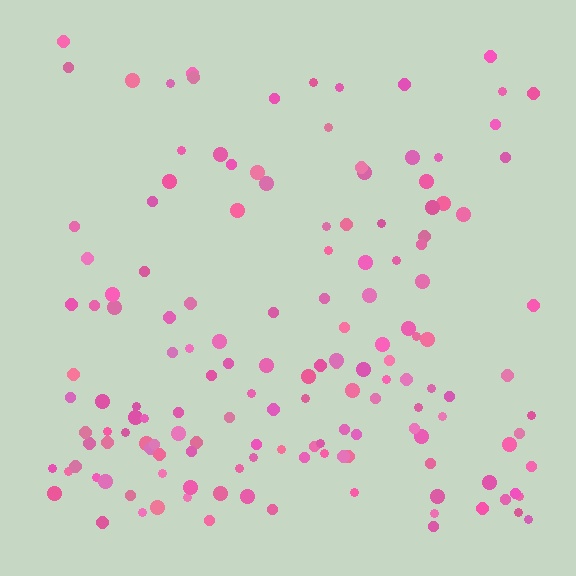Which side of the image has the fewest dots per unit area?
The top.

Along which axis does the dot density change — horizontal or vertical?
Vertical.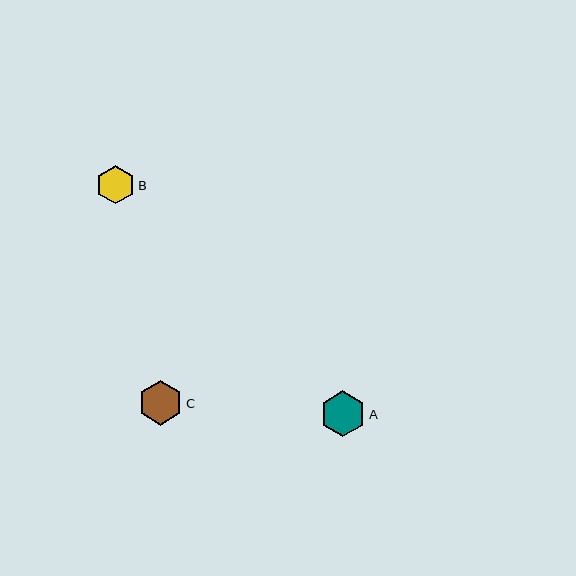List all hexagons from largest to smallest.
From largest to smallest: A, C, B.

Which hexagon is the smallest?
Hexagon B is the smallest with a size of approximately 38 pixels.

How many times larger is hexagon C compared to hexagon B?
Hexagon C is approximately 1.1 times the size of hexagon B.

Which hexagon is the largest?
Hexagon A is the largest with a size of approximately 46 pixels.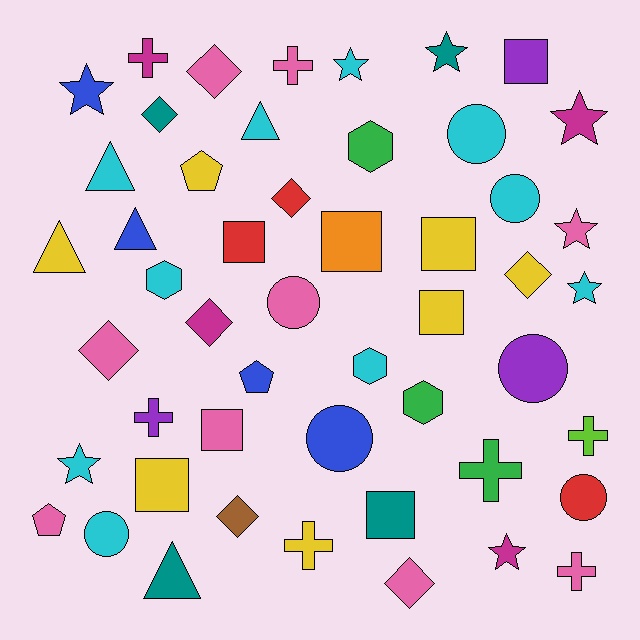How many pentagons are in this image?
There are 3 pentagons.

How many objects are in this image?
There are 50 objects.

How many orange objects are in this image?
There is 1 orange object.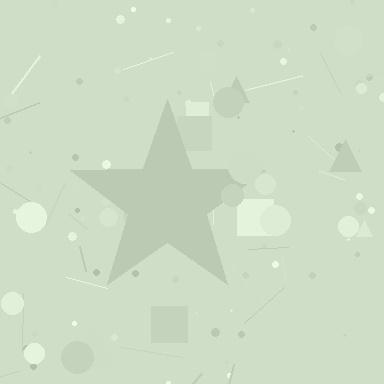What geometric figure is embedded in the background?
A star is embedded in the background.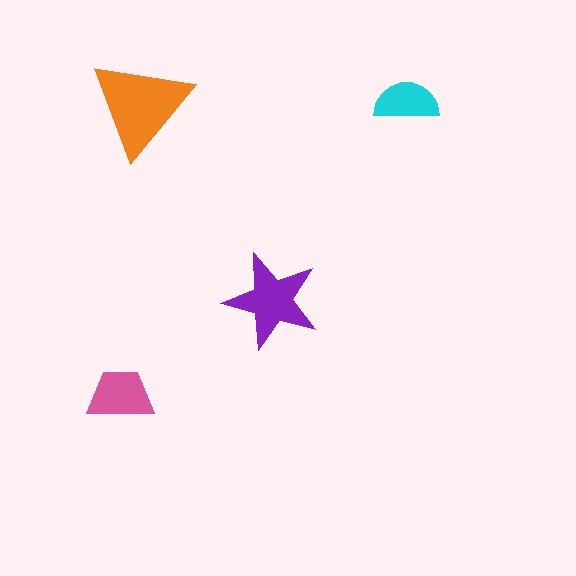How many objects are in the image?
There are 4 objects in the image.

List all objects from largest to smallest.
The orange triangle, the purple star, the pink trapezoid, the cyan semicircle.